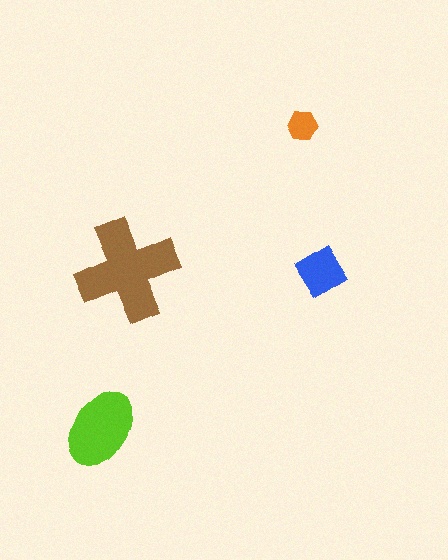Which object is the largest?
The brown cross.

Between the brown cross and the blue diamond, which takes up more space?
The brown cross.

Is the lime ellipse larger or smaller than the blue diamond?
Larger.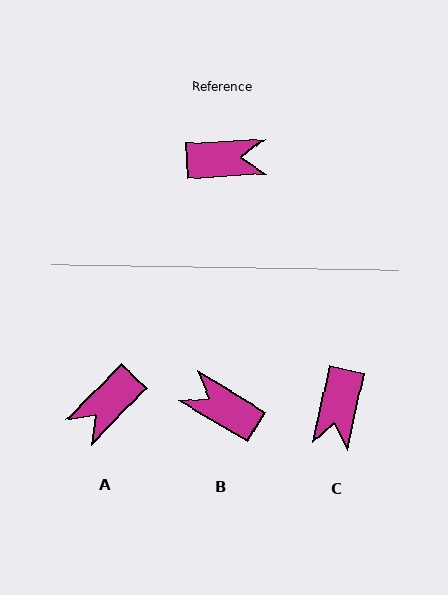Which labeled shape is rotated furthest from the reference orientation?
B, about 145 degrees away.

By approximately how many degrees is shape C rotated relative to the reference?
Approximately 106 degrees clockwise.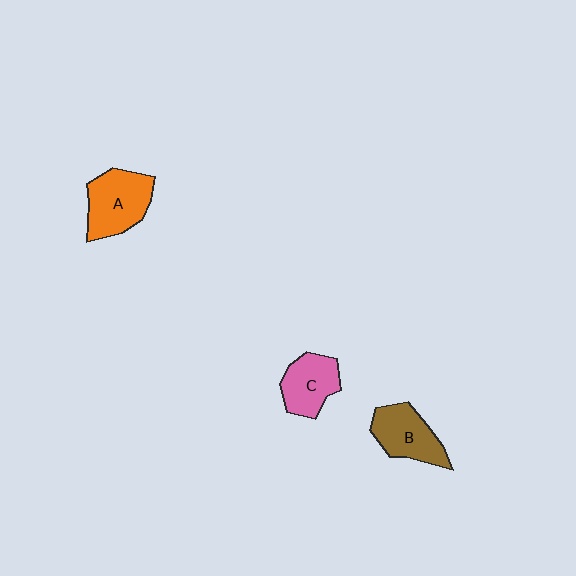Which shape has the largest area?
Shape A (orange).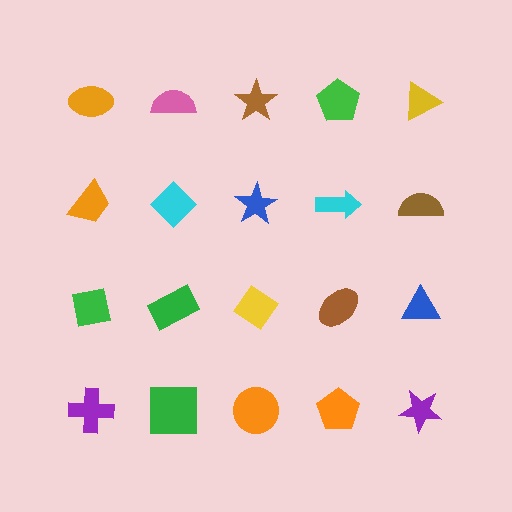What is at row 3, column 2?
A green rectangle.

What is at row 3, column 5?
A blue triangle.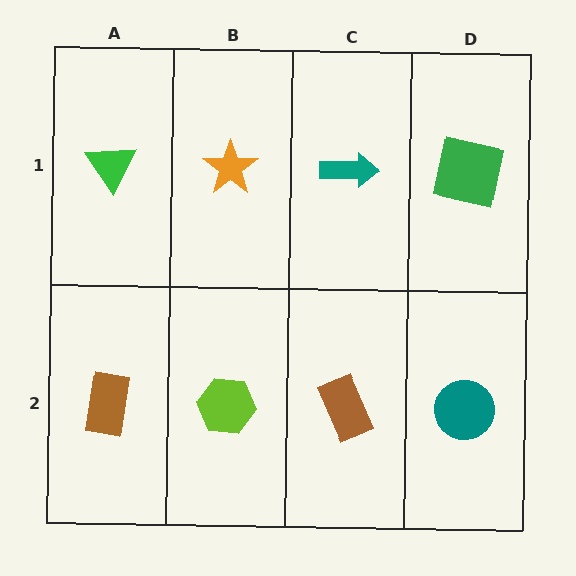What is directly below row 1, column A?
A brown rectangle.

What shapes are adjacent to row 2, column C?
A teal arrow (row 1, column C), a lime hexagon (row 2, column B), a teal circle (row 2, column D).